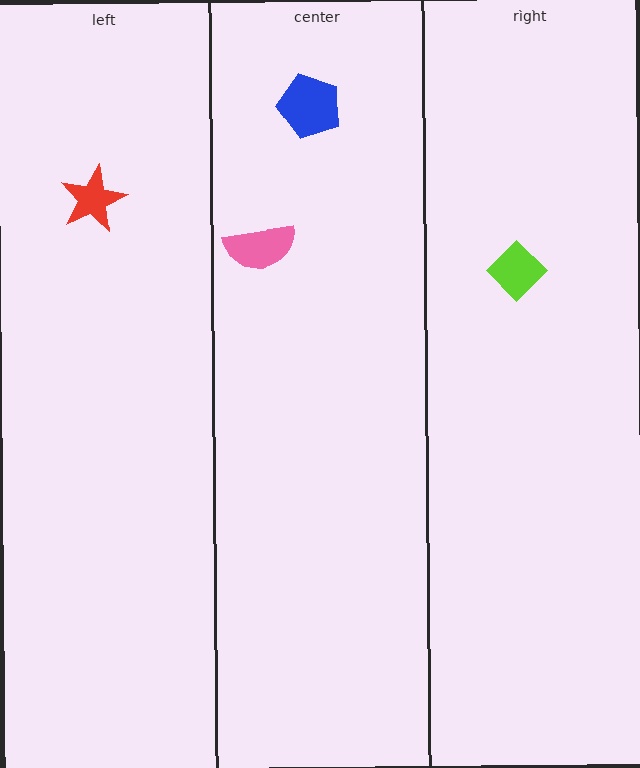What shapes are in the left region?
The red star.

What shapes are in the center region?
The blue pentagon, the pink semicircle.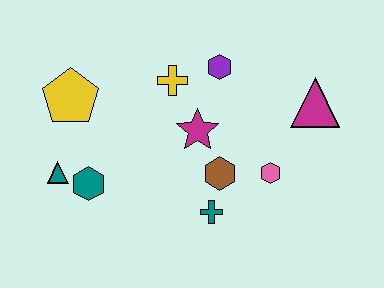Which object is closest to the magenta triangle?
The pink hexagon is closest to the magenta triangle.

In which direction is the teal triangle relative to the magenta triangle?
The teal triangle is to the left of the magenta triangle.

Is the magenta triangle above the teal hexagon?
Yes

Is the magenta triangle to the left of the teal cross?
No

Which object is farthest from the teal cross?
The yellow pentagon is farthest from the teal cross.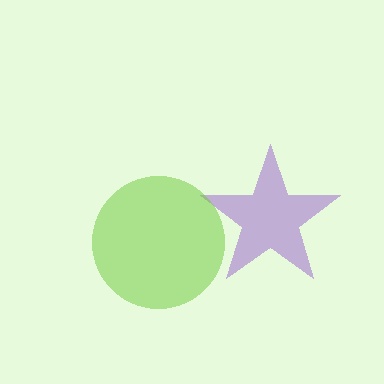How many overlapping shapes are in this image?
There are 2 overlapping shapes in the image.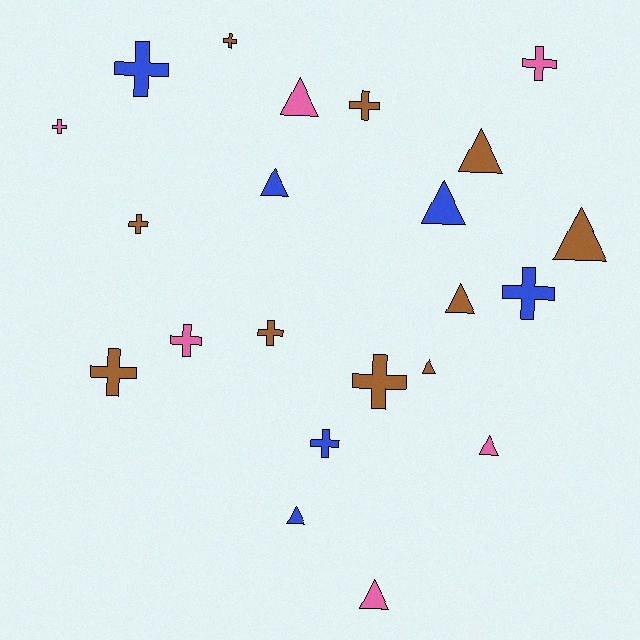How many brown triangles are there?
There are 4 brown triangles.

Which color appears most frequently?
Brown, with 10 objects.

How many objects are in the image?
There are 22 objects.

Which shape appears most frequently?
Cross, with 12 objects.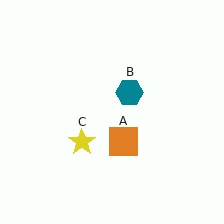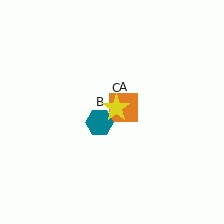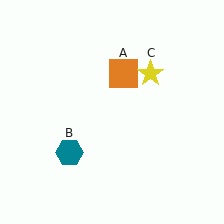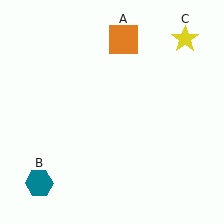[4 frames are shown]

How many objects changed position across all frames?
3 objects changed position: orange square (object A), teal hexagon (object B), yellow star (object C).